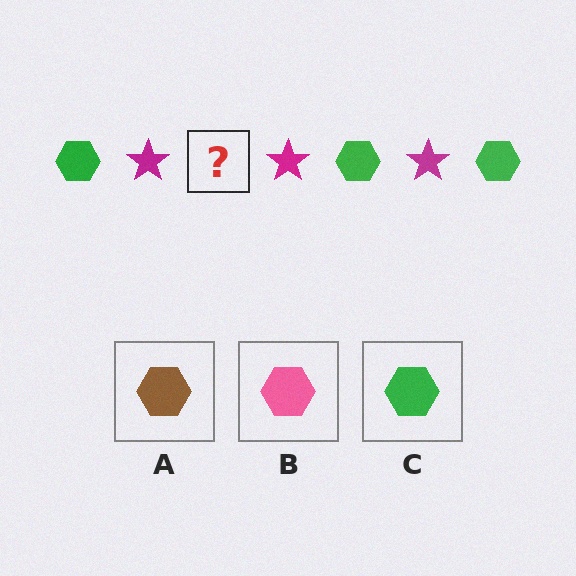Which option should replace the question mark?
Option C.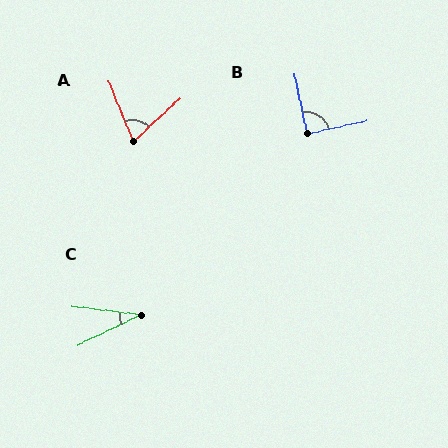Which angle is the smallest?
C, at approximately 32 degrees.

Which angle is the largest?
B, at approximately 89 degrees.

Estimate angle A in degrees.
Approximately 69 degrees.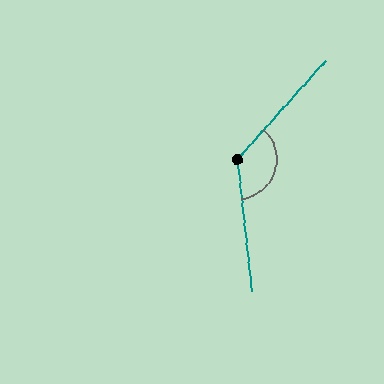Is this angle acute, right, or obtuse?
It is obtuse.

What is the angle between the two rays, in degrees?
Approximately 132 degrees.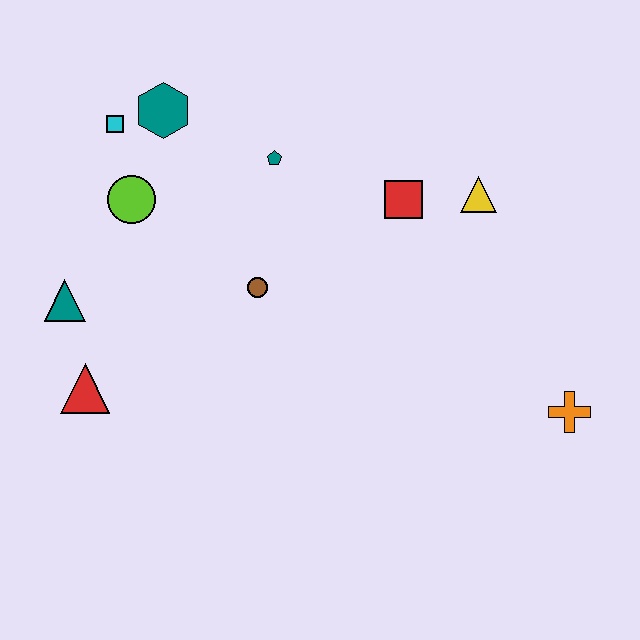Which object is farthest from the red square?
The red triangle is farthest from the red square.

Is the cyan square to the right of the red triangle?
Yes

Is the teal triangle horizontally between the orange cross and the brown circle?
No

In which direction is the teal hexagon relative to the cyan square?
The teal hexagon is to the right of the cyan square.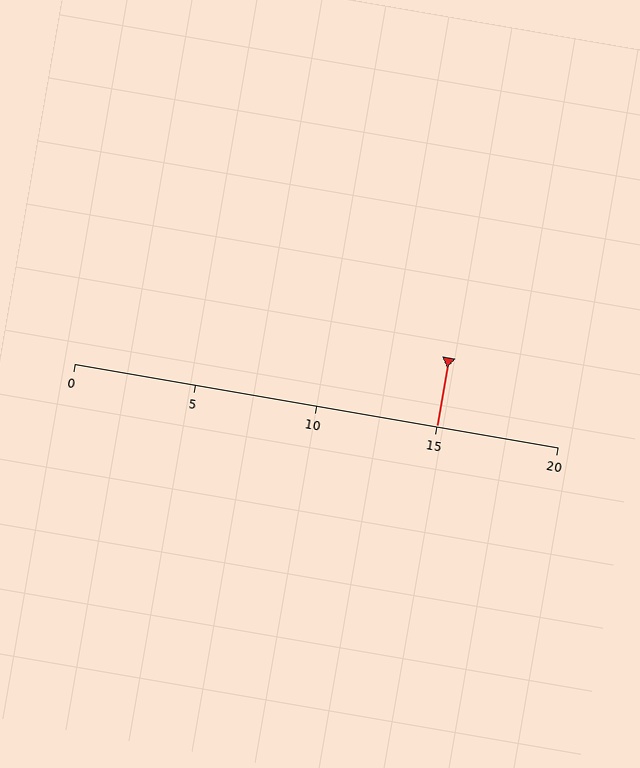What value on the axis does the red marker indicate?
The marker indicates approximately 15.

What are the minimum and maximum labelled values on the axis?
The axis runs from 0 to 20.